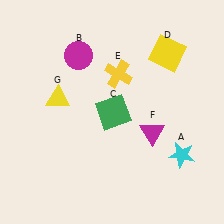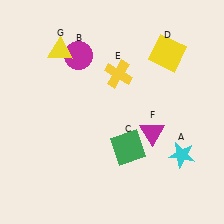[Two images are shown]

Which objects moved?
The objects that moved are: the green square (C), the yellow triangle (G).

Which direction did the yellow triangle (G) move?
The yellow triangle (G) moved up.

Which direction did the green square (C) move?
The green square (C) moved down.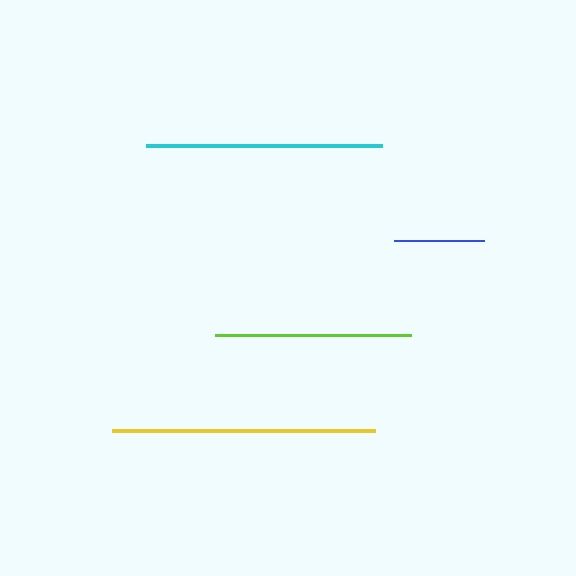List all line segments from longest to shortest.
From longest to shortest: yellow, cyan, lime, blue.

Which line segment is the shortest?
The blue line is the shortest at approximately 90 pixels.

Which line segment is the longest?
The yellow line is the longest at approximately 263 pixels.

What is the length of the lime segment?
The lime segment is approximately 196 pixels long.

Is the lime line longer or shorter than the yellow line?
The yellow line is longer than the lime line.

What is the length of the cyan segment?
The cyan segment is approximately 236 pixels long.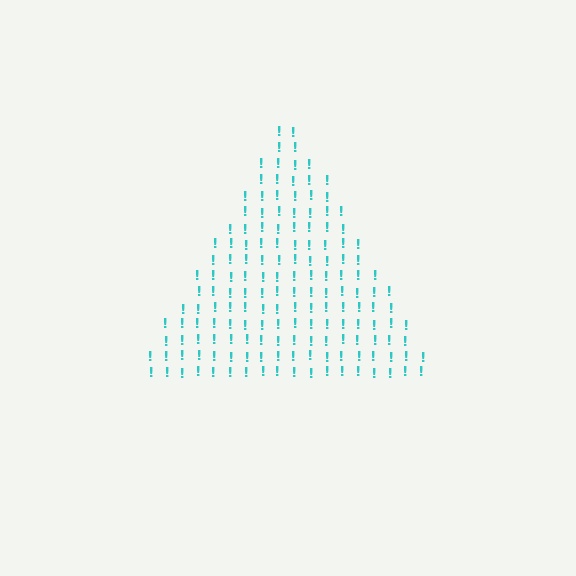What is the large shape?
The large shape is a triangle.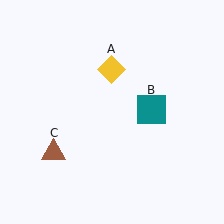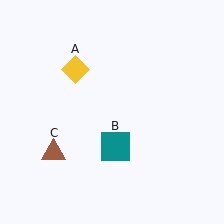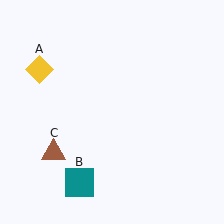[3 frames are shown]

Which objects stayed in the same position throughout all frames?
Brown triangle (object C) remained stationary.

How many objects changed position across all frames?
2 objects changed position: yellow diamond (object A), teal square (object B).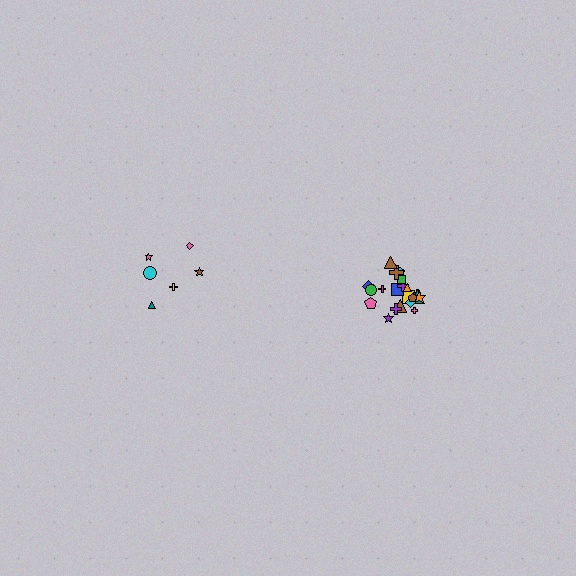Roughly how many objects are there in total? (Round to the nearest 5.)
Roughly 30 objects in total.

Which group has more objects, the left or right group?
The right group.